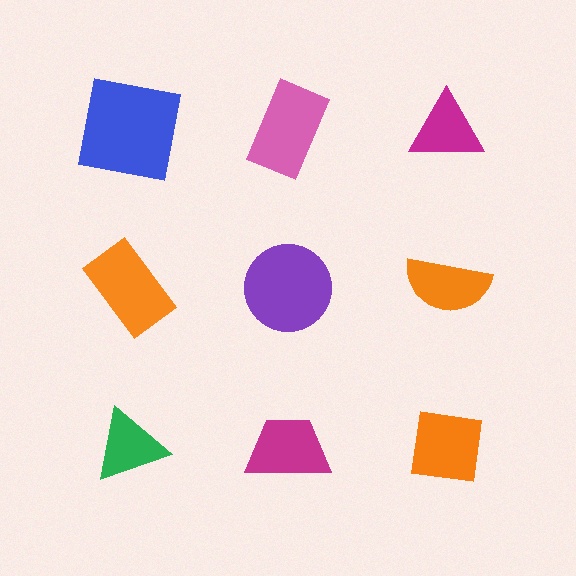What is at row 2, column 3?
An orange semicircle.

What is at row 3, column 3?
An orange square.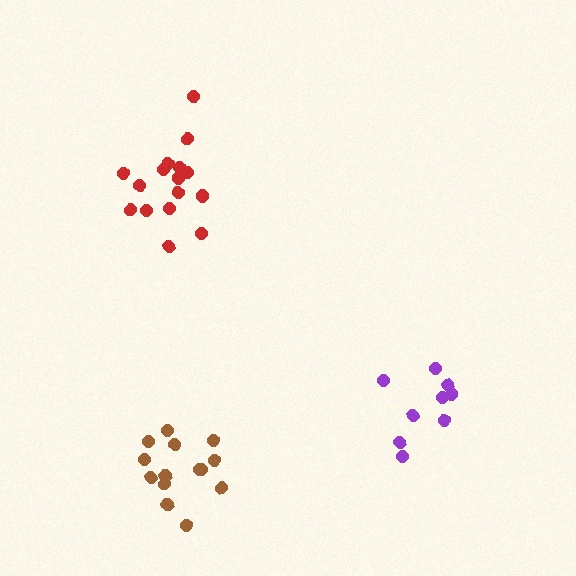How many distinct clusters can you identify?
There are 3 distinct clusters.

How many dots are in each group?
Group 1: 16 dots, Group 2: 14 dots, Group 3: 10 dots (40 total).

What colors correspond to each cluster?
The clusters are colored: red, brown, purple.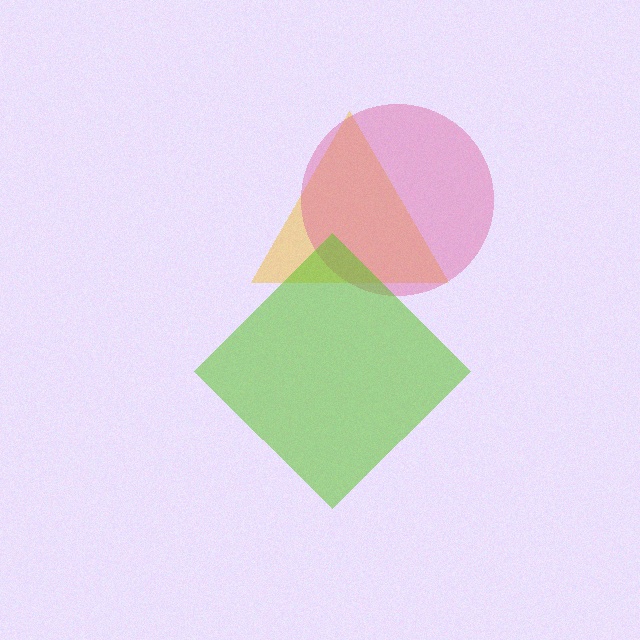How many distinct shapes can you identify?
There are 3 distinct shapes: a yellow triangle, a pink circle, a lime diamond.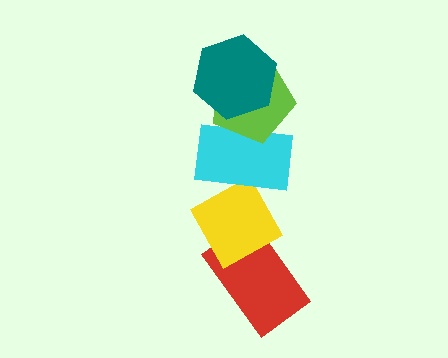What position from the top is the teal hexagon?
The teal hexagon is 1st from the top.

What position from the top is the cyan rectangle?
The cyan rectangle is 3rd from the top.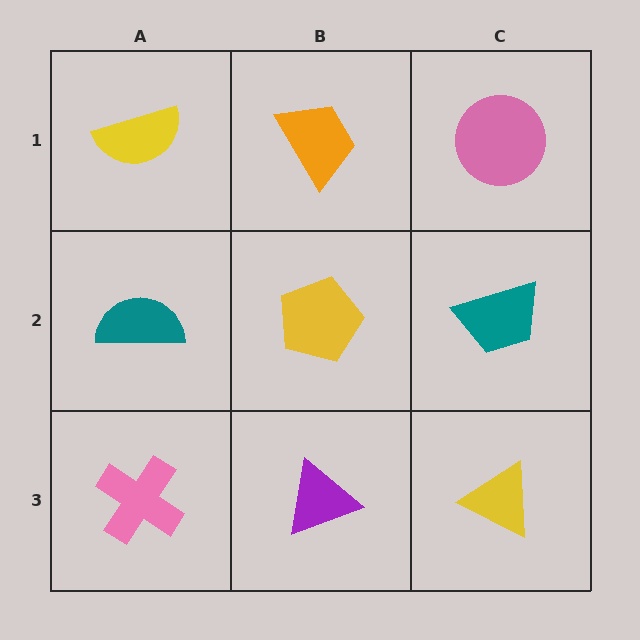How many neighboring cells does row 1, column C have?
2.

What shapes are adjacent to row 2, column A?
A yellow semicircle (row 1, column A), a pink cross (row 3, column A), a yellow pentagon (row 2, column B).